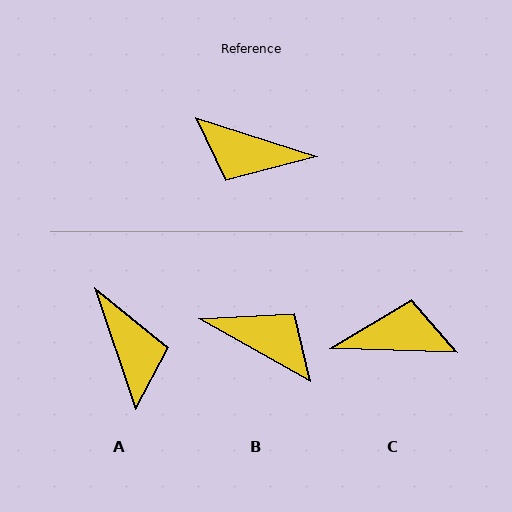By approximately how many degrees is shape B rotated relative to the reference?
Approximately 168 degrees counter-clockwise.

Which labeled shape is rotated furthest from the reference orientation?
B, about 168 degrees away.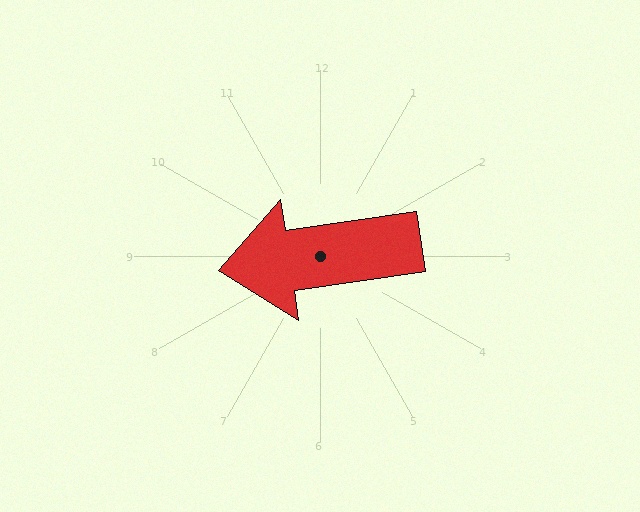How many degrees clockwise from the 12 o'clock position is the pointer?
Approximately 262 degrees.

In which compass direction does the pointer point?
West.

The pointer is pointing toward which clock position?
Roughly 9 o'clock.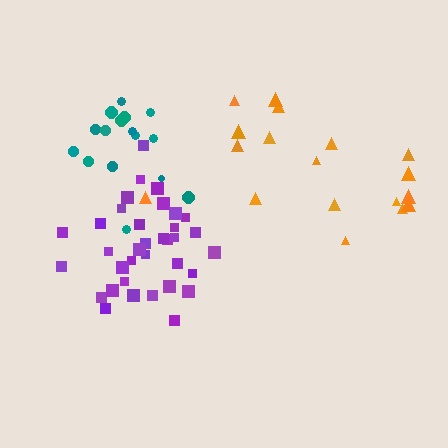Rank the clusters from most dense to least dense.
purple, teal, orange.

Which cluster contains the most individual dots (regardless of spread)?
Purple (35).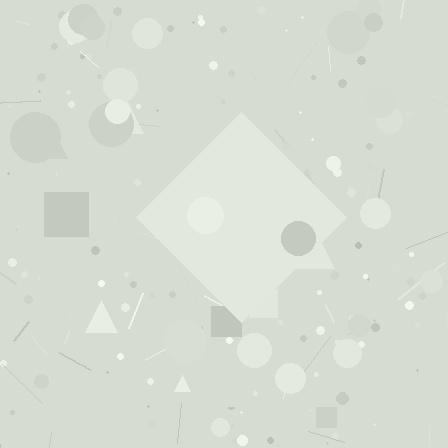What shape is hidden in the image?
A diamond is hidden in the image.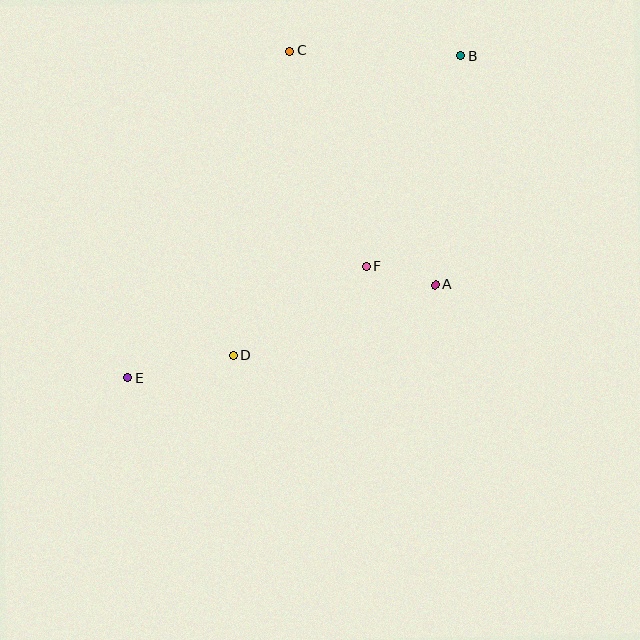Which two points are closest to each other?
Points A and F are closest to each other.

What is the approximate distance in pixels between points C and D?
The distance between C and D is approximately 310 pixels.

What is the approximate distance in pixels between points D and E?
The distance between D and E is approximately 107 pixels.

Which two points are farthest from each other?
Points B and E are farthest from each other.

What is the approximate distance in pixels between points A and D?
The distance between A and D is approximately 214 pixels.